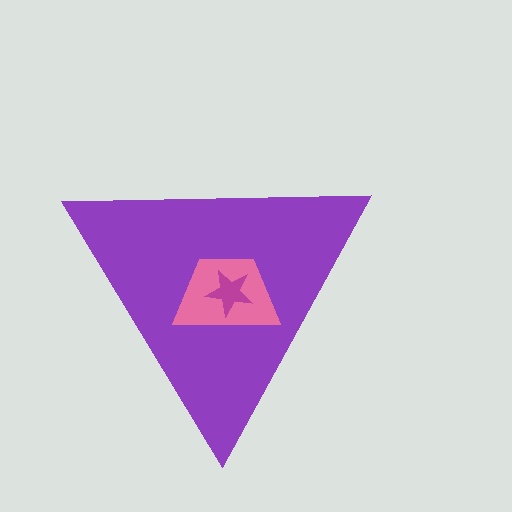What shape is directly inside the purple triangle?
The pink trapezoid.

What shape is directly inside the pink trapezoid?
The magenta star.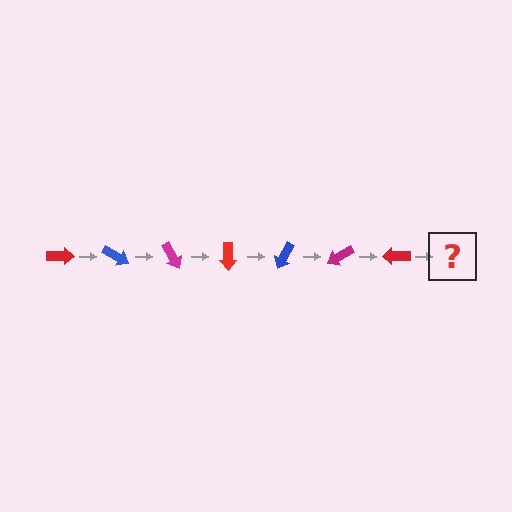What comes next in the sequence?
The next element should be a blue arrow, rotated 210 degrees from the start.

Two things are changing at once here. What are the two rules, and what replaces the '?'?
The two rules are that it rotates 30 degrees each step and the color cycles through red, blue, and magenta. The '?' should be a blue arrow, rotated 210 degrees from the start.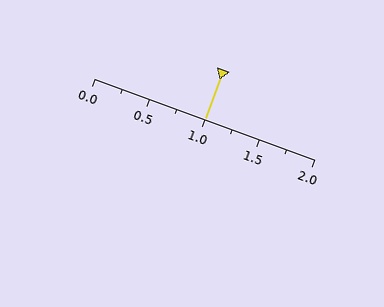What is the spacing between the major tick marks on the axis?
The major ticks are spaced 0.5 apart.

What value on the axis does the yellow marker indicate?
The marker indicates approximately 1.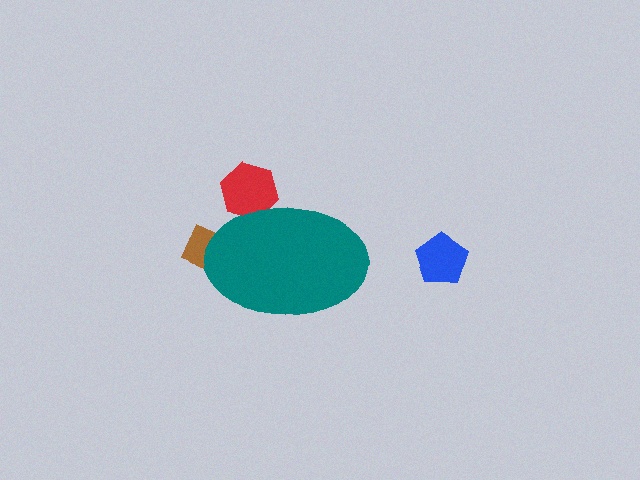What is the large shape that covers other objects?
A teal ellipse.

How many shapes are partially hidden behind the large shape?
2 shapes are partially hidden.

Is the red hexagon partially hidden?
Yes, the red hexagon is partially hidden behind the teal ellipse.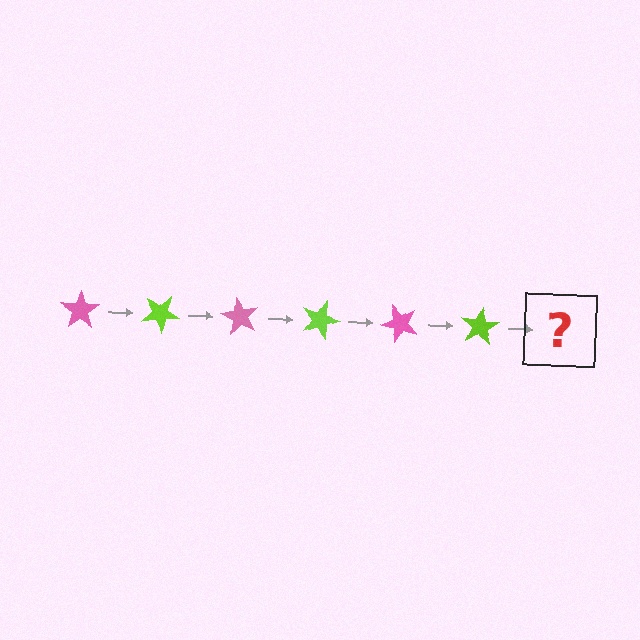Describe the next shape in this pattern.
It should be a pink star, rotated 180 degrees from the start.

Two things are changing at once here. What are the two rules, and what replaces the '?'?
The two rules are that it rotates 30 degrees each step and the color cycles through pink and lime. The '?' should be a pink star, rotated 180 degrees from the start.